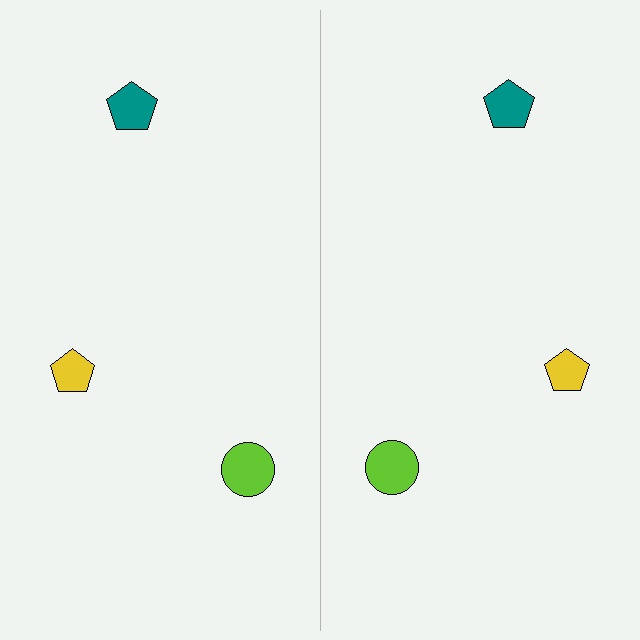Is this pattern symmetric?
Yes, this pattern has bilateral (reflection) symmetry.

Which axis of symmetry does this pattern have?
The pattern has a vertical axis of symmetry running through the center of the image.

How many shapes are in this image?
There are 6 shapes in this image.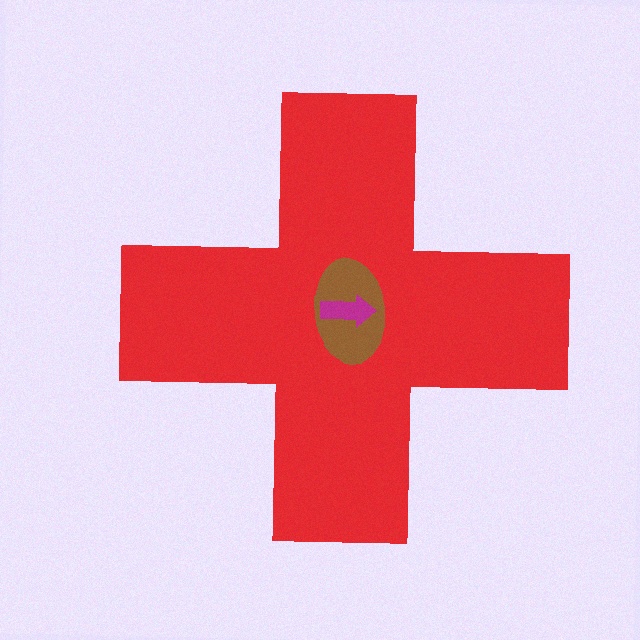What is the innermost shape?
The magenta arrow.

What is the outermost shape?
The red cross.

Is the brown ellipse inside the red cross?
Yes.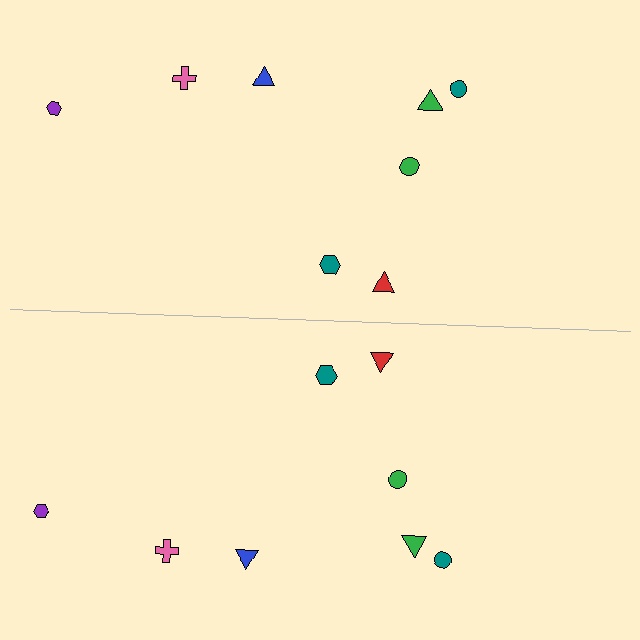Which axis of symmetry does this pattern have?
The pattern has a horizontal axis of symmetry running through the center of the image.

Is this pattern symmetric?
Yes, this pattern has bilateral (reflection) symmetry.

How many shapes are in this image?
There are 16 shapes in this image.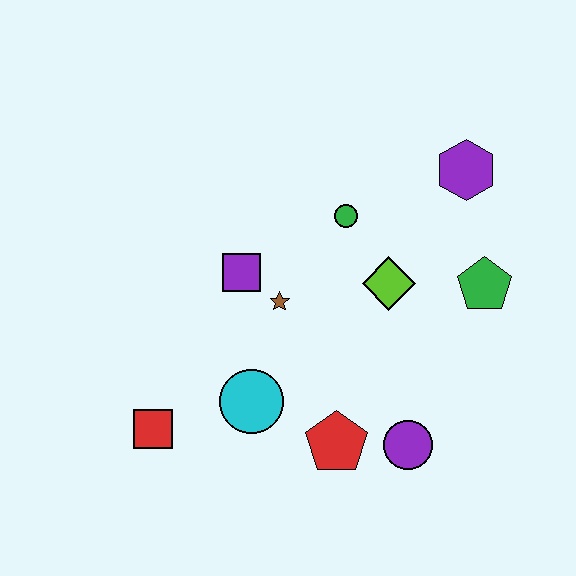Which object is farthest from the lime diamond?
The red square is farthest from the lime diamond.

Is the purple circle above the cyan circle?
No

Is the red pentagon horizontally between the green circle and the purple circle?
No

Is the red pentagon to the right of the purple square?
Yes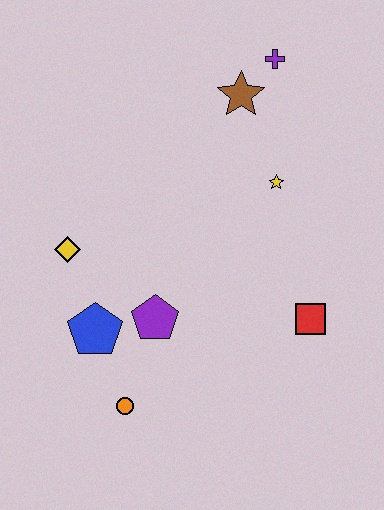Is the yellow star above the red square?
Yes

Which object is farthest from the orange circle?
The purple cross is farthest from the orange circle.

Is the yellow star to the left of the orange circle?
No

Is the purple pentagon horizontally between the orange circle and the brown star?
Yes